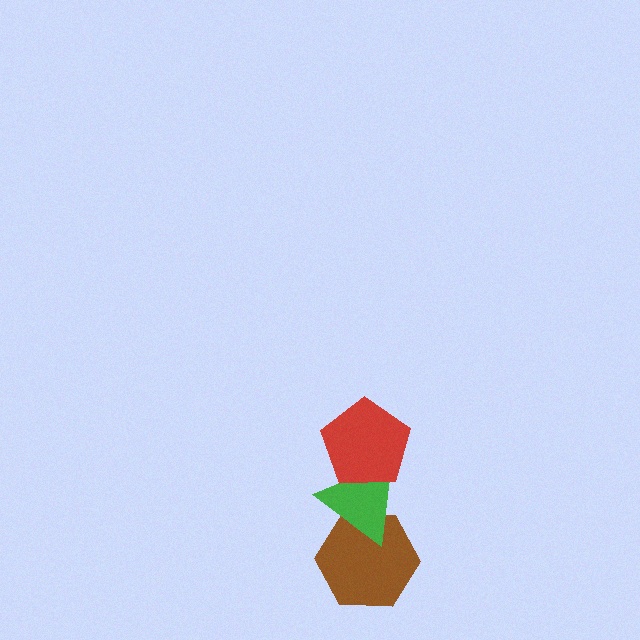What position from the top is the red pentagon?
The red pentagon is 1st from the top.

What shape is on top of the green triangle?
The red pentagon is on top of the green triangle.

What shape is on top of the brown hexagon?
The green triangle is on top of the brown hexagon.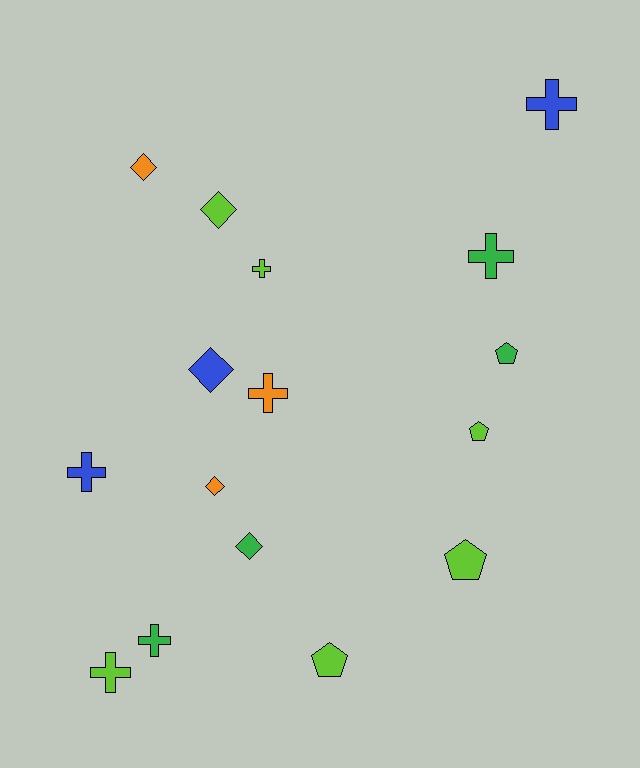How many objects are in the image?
There are 16 objects.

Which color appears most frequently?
Lime, with 6 objects.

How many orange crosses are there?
There is 1 orange cross.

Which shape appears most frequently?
Cross, with 7 objects.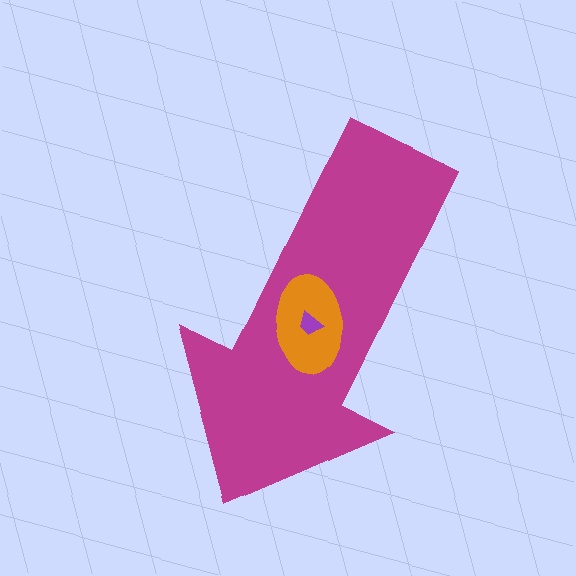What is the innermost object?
The purple trapezoid.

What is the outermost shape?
The magenta arrow.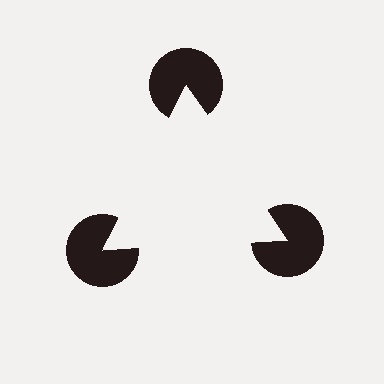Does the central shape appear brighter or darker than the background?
It typically appears slightly brighter than the background, even though no actual brightness change is drawn.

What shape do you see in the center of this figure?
An illusory triangle — its edges are inferred from the aligned wedge cuts in the pac-man discs, not physically drawn.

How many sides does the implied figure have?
3 sides.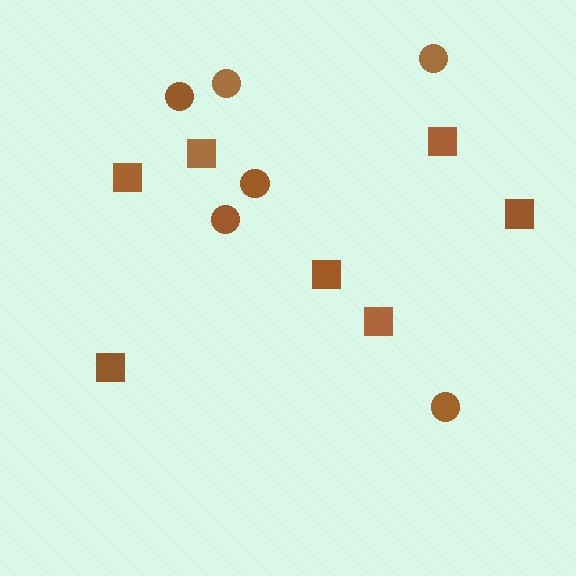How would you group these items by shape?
There are 2 groups: one group of circles (6) and one group of squares (7).